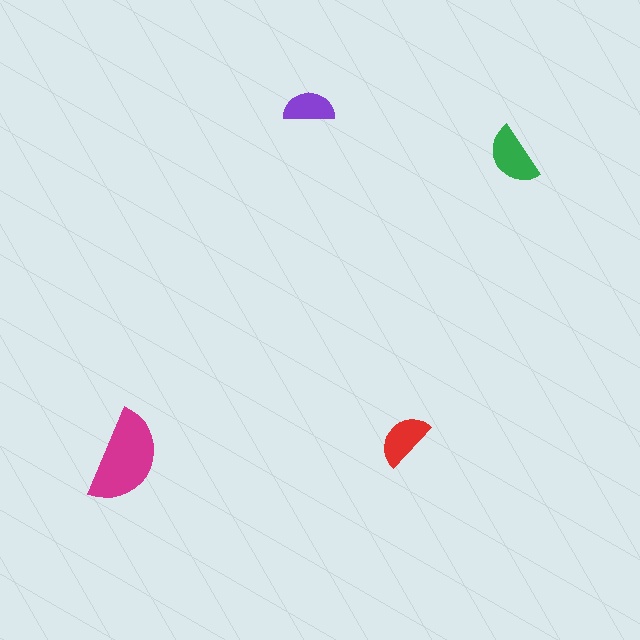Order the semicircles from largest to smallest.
the magenta one, the green one, the red one, the purple one.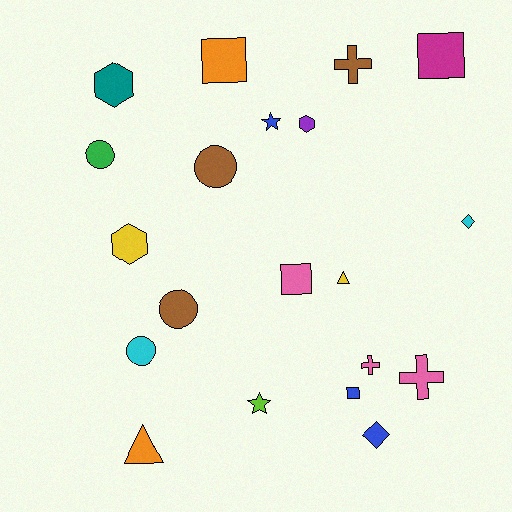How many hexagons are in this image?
There are 3 hexagons.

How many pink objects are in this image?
There are 3 pink objects.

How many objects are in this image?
There are 20 objects.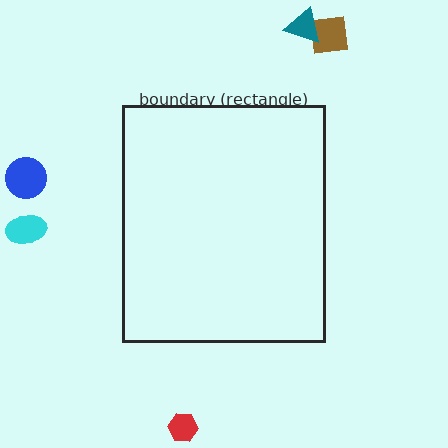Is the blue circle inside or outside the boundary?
Outside.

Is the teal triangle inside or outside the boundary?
Outside.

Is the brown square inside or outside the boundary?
Outside.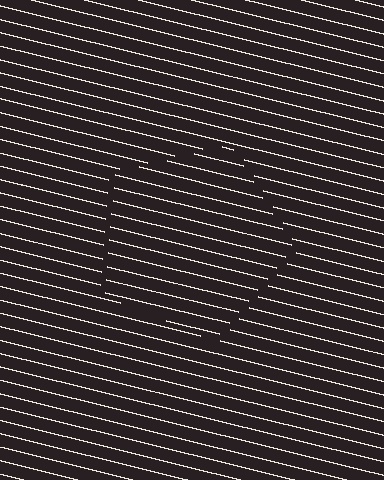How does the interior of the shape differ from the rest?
The interior of the shape contains the same grating, shifted by half a period — the contour is defined by the phase discontinuity where line-ends from the inner and outer gratings abut.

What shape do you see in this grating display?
An illusory pentagon. The interior of the shape contains the same grating, shifted by half a period — the contour is defined by the phase discontinuity where line-ends from the inner and outer gratings abut.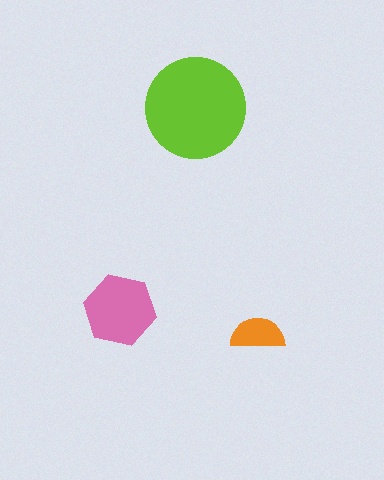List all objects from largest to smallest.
The lime circle, the pink hexagon, the orange semicircle.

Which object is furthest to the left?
The pink hexagon is leftmost.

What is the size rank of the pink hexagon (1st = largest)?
2nd.